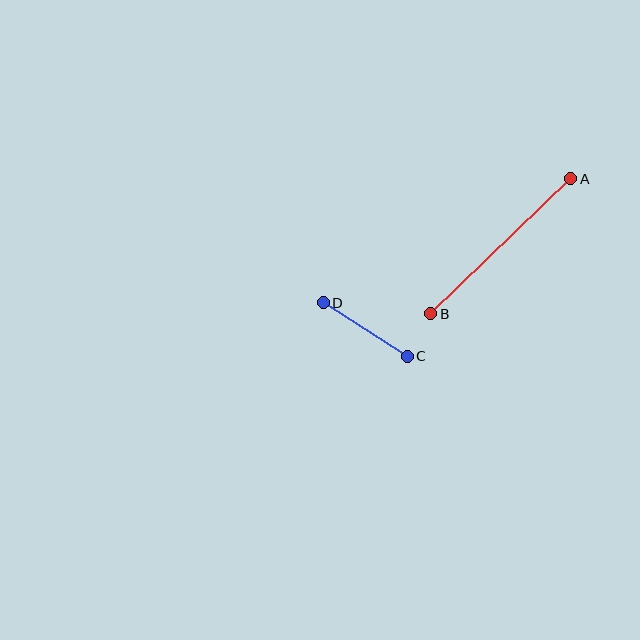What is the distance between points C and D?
The distance is approximately 99 pixels.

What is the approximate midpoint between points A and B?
The midpoint is at approximately (501, 246) pixels.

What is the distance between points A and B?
The distance is approximately 194 pixels.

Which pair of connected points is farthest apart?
Points A and B are farthest apart.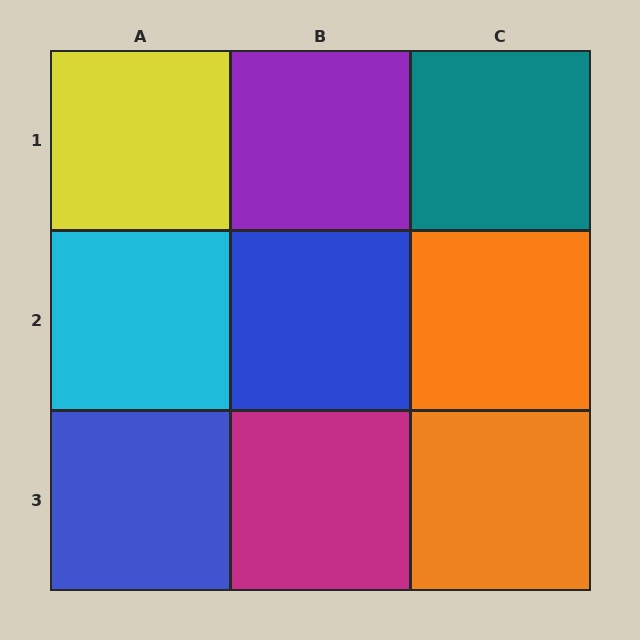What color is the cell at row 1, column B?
Purple.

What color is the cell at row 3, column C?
Orange.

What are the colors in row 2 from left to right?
Cyan, blue, orange.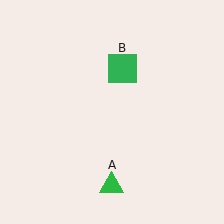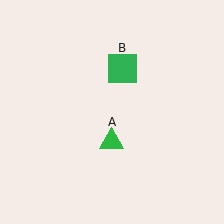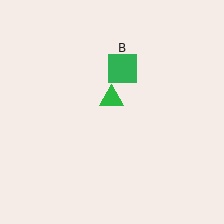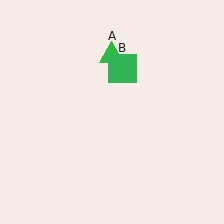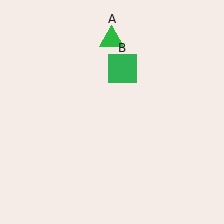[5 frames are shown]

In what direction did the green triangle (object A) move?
The green triangle (object A) moved up.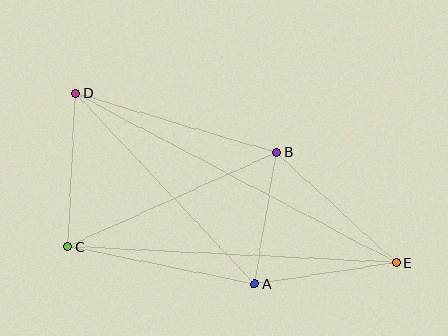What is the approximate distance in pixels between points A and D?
The distance between A and D is approximately 262 pixels.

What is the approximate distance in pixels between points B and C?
The distance between B and C is approximately 228 pixels.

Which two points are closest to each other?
Points A and B are closest to each other.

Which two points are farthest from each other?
Points D and E are farthest from each other.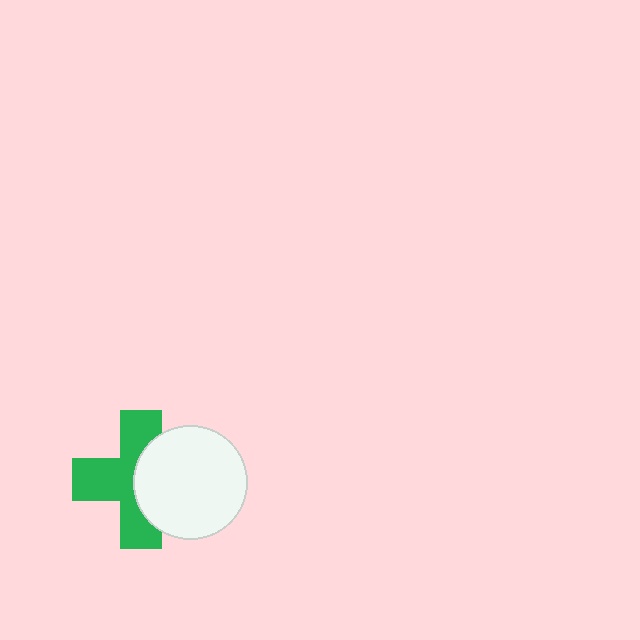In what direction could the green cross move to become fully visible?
The green cross could move left. That would shift it out from behind the white circle entirely.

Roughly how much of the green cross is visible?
About half of it is visible (roughly 59%).